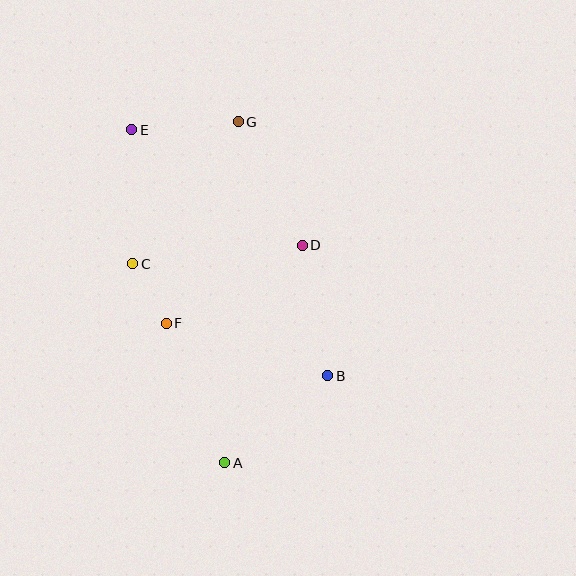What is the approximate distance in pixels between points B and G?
The distance between B and G is approximately 269 pixels.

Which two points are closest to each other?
Points C and F are closest to each other.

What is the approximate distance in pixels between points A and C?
The distance between A and C is approximately 220 pixels.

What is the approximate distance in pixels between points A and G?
The distance between A and G is approximately 341 pixels.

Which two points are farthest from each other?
Points A and E are farthest from each other.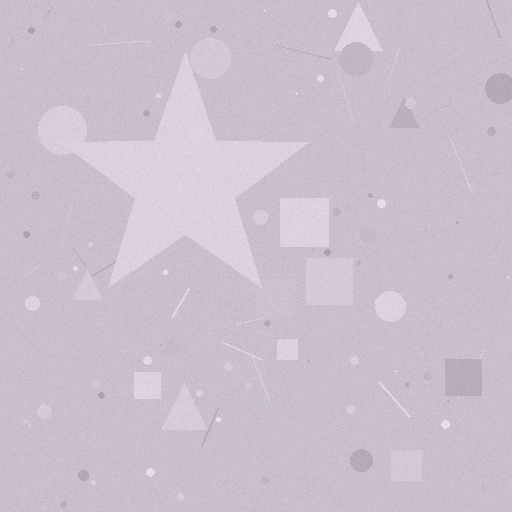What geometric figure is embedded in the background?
A star is embedded in the background.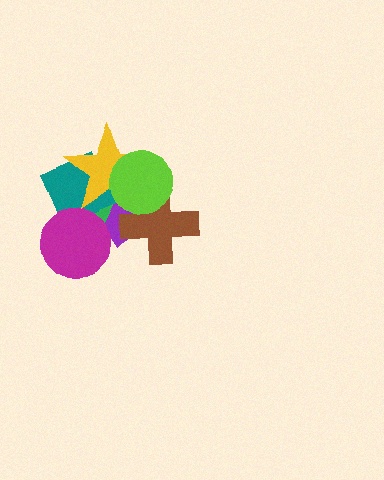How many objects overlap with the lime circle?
4 objects overlap with the lime circle.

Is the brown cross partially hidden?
Yes, it is partially covered by another shape.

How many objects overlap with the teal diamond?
5 objects overlap with the teal diamond.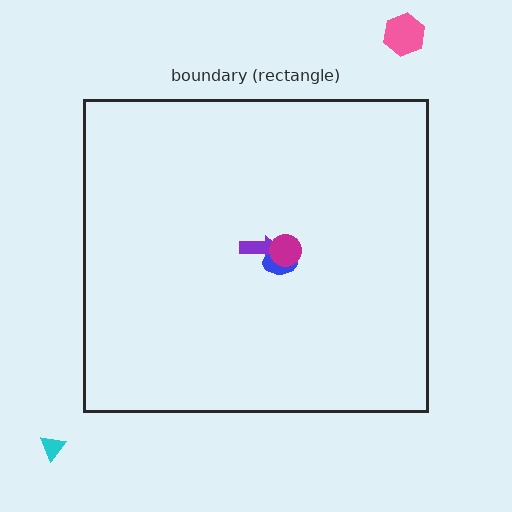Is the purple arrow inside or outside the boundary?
Inside.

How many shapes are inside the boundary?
3 inside, 2 outside.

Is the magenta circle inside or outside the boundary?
Inside.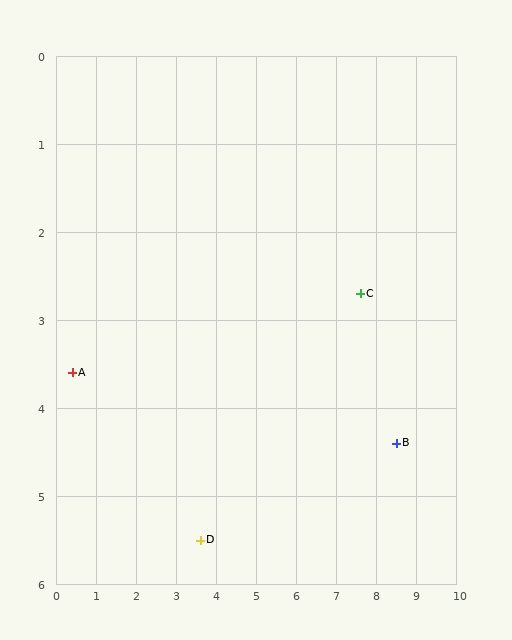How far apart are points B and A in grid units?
Points B and A are about 8.1 grid units apart.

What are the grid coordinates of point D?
Point D is at approximately (3.6, 5.5).